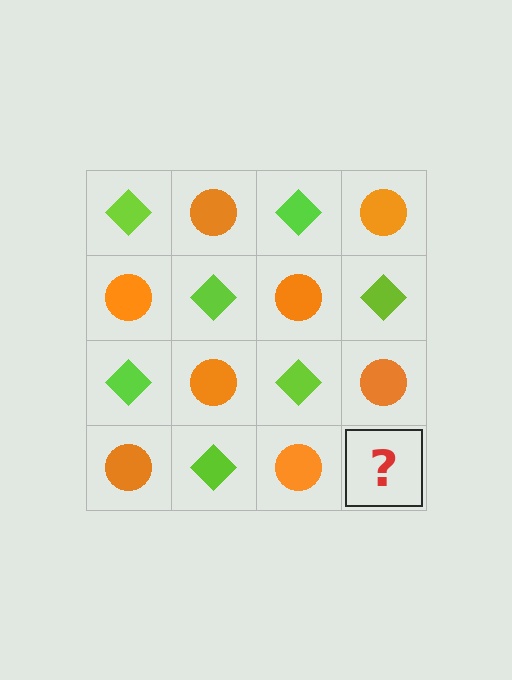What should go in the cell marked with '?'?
The missing cell should contain a lime diamond.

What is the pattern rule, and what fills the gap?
The rule is that it alternates lime diamond and orange circle in a checkerboard pattern. The gap should be filled with a lime diamond.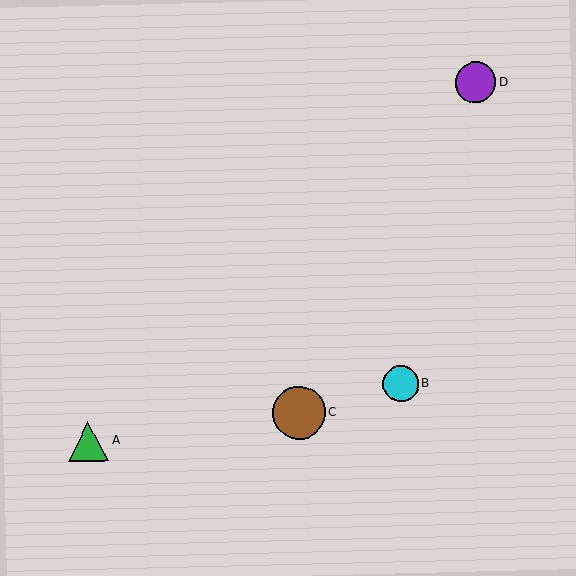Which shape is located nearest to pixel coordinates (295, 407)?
The brown circle (labeled C) at (299, 413) is nearest to that location.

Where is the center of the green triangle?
The center of the green triangle is at (88, 441).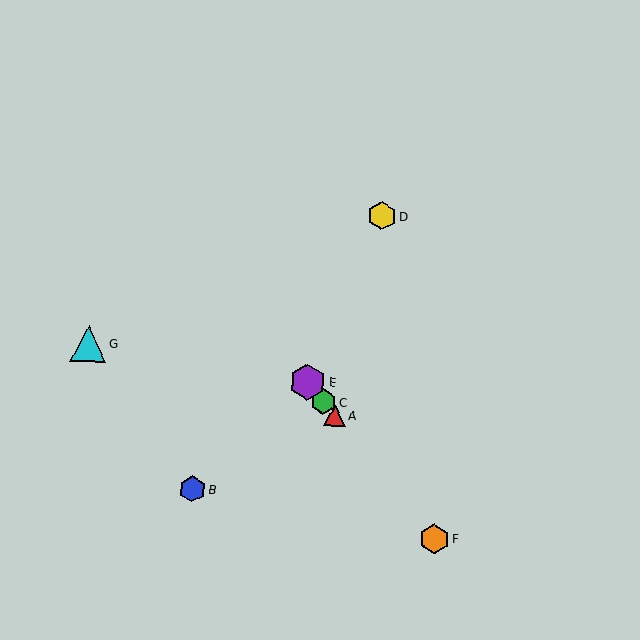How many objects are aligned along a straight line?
4 objects (A, C, E, F) are aligned along a straight line.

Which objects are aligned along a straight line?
Objects A, C, E, F are aligned along a straight line.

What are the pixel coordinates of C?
Object C is at (323, 402).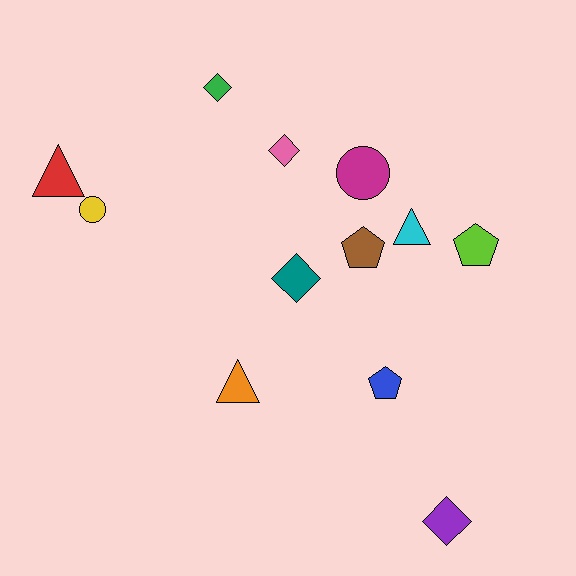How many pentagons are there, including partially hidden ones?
There are 3 pentagons.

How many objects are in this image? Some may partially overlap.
There are 12 objects.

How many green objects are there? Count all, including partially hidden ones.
There is 1 green object.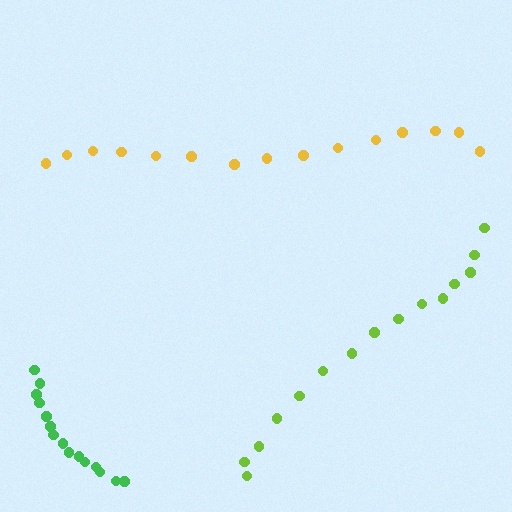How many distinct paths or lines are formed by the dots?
There are 3 distinct paths.